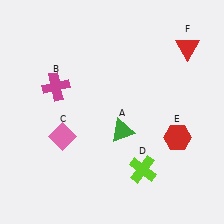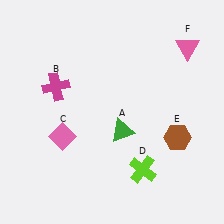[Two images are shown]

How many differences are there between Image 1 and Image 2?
There are 2 differences between the two images.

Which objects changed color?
E changed from red to brown. F changed from red to pink.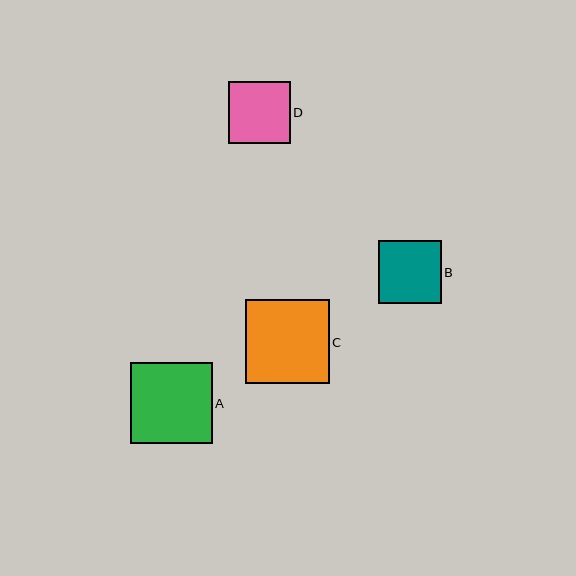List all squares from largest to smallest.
From largest to smallest: C, A, B, D.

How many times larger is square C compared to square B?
Square C is approximately 1.3 times the size of square B.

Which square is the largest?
Square C is the largest with a size of approximately 84 pixels.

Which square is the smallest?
Square D is the smallest with a size of approximately 62 pixels.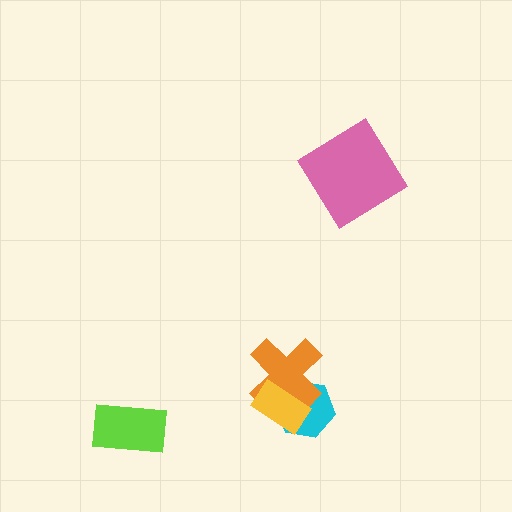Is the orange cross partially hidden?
Yes, it is partially covered by another shape.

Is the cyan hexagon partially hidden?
Yes, it is partially covered by another shape.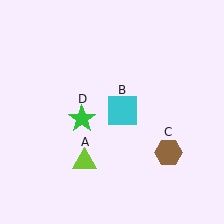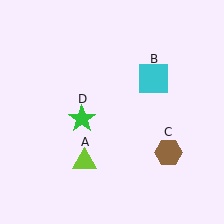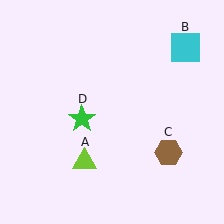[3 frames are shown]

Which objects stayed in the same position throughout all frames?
Lime triangle (object A) and brown hexagon (object C) and green star (object D) remained stationary.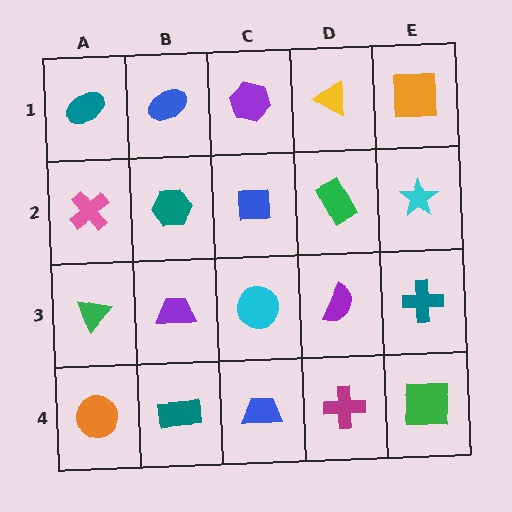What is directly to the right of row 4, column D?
A green square.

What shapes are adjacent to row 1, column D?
A green rectangle (row 2, column D), a purple hexagon (row 1, column C), an orange square (row 1, column E).